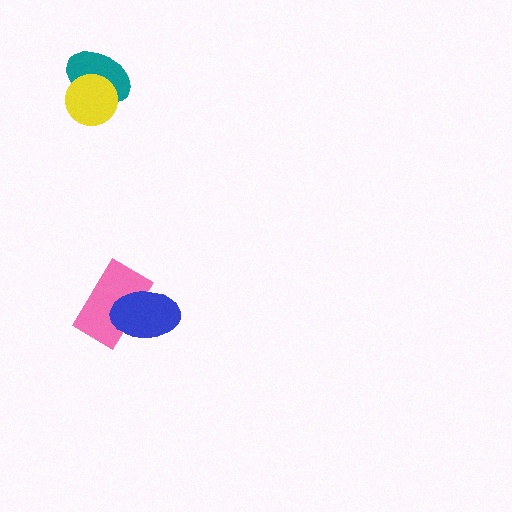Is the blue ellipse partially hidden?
No, no other shape covers it.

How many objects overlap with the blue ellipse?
1 object overlaps with the blue ellipse.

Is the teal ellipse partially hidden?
Yes, it is partially covered by another shape.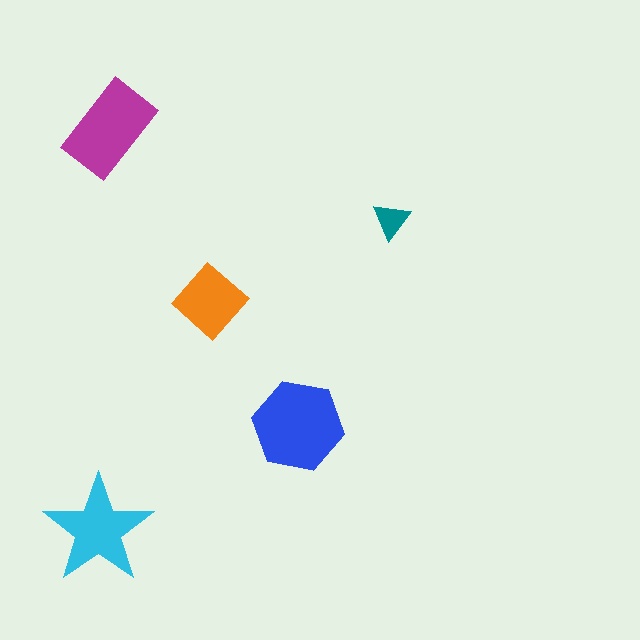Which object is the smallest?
The teal triangle.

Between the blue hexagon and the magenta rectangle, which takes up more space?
The blue hexagon.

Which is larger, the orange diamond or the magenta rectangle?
The magenta rectangle.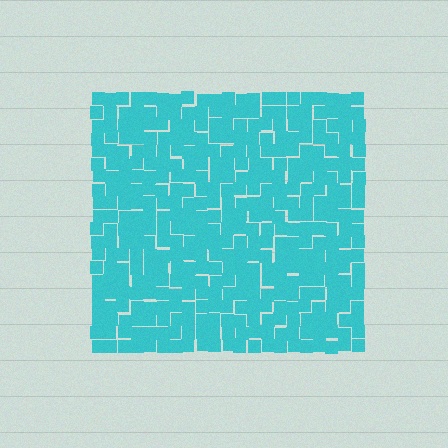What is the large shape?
The large shape is a square.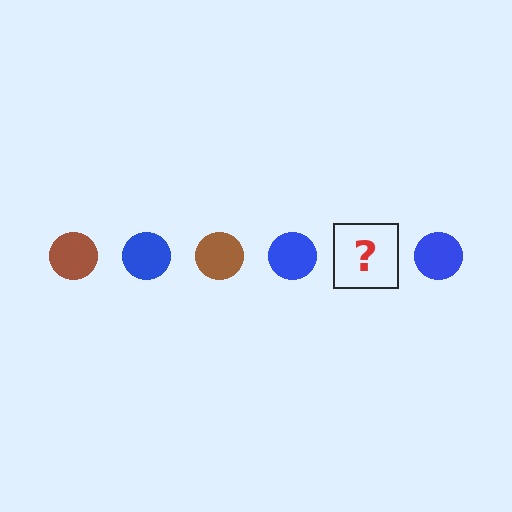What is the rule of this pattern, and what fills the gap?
The rule is that the pattern cycles through brown, blue circles. The gap should be filled with a brown circle.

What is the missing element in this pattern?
The missing element is a brown circle.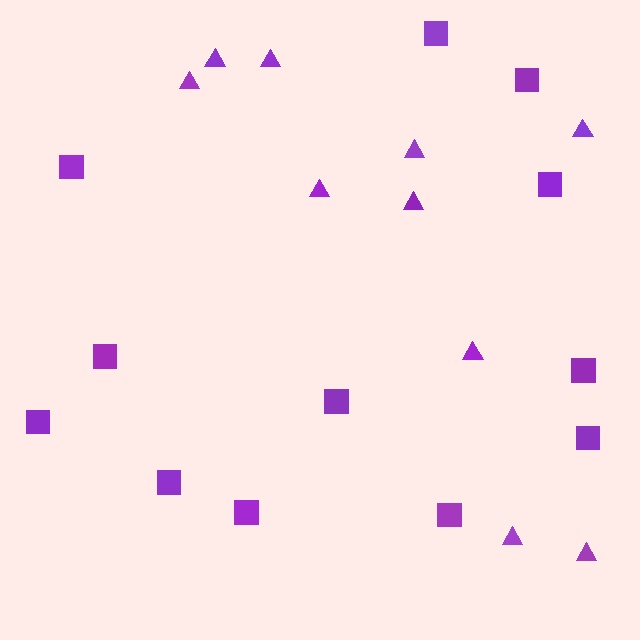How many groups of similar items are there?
There are 2 groups: one group of squares (12) and one group of triangles (10).